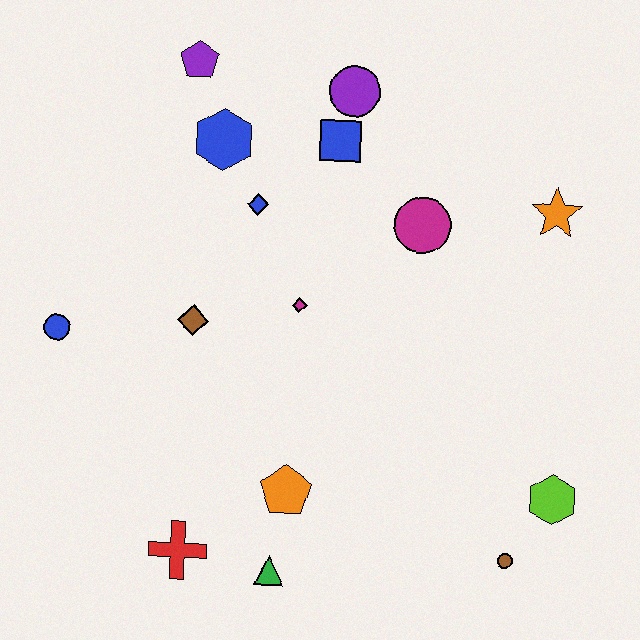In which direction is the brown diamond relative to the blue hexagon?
The brown diamond is below the blue hexagon.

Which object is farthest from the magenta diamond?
The brown circle is farthest from the magenta diamond.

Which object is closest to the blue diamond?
The blue hexagon is closest to the blue diamond.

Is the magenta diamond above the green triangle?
Yes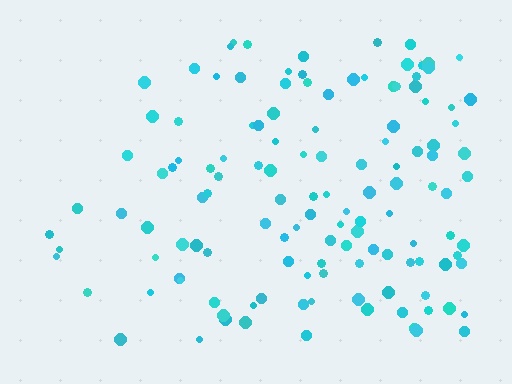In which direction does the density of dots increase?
From left to right, with the right side densest.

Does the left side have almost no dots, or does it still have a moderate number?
Still a moderate number, just noticeably fewer than the right.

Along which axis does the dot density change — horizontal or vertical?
Horizontal.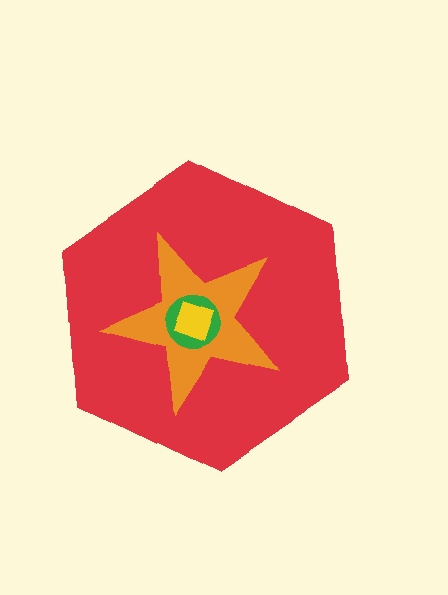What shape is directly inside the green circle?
The yellow square.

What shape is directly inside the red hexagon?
The orange star.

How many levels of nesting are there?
4.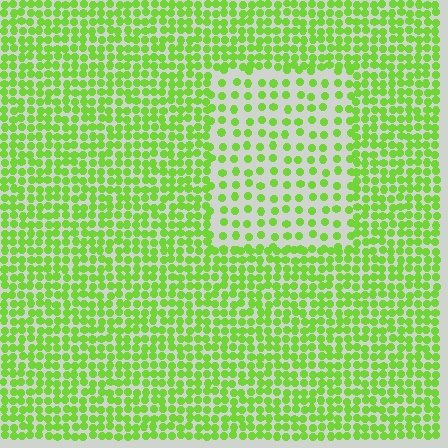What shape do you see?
I see a rectangle.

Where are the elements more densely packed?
The elements are more densely packed outside the rectangle boundary.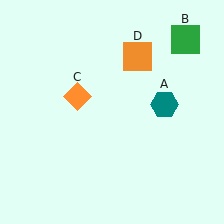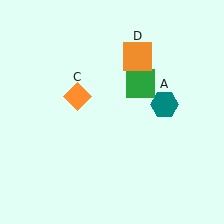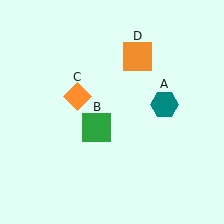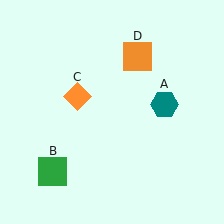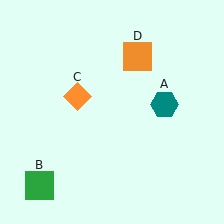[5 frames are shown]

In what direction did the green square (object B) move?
The green square (object B) moved down and to the left.